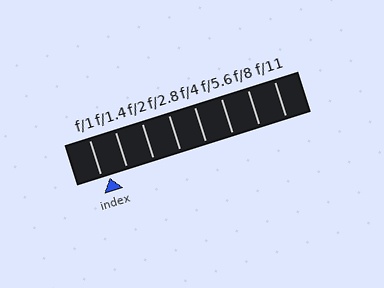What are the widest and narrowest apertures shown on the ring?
The widest aperture shown is f/1 and the narrowest is f/11.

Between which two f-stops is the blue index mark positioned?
The index mark is between f/1 and f/1.4.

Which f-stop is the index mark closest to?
The index mark is closest to f/1.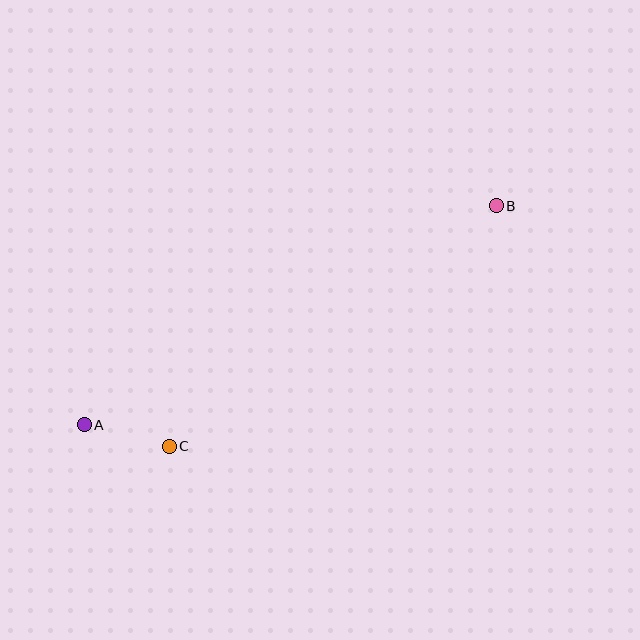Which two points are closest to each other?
Points A and C are closest to each other.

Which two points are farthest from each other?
Points A and B are farthest from each other.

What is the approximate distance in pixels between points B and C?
The distance between B and C is approximately 406 pixels.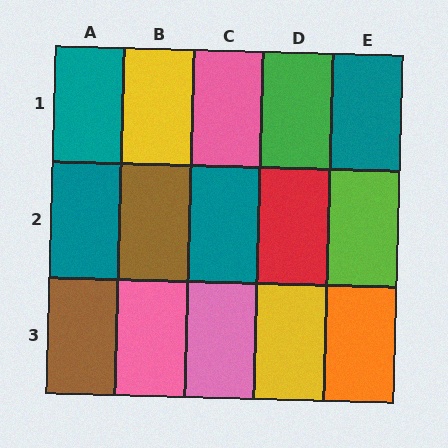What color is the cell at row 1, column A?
Teal.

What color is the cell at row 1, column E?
Teal.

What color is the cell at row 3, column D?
Yellow.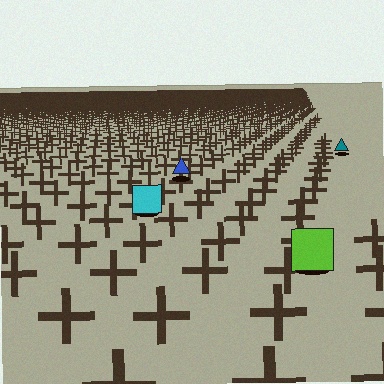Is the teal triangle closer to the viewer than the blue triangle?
No. The blue triangle is closer — you can tell from the texture gradient: the ground texture is coarser near it.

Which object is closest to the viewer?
The lime square is closest. The texture marks near it are larger and more spread out.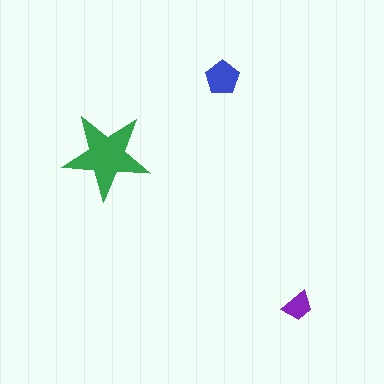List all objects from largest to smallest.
The green star, the blue pentagon, the purple trapezoid.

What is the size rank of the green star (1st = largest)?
1st.